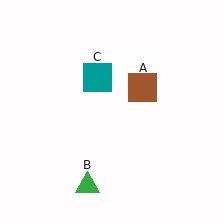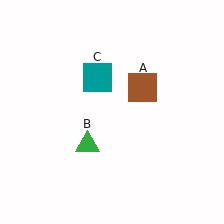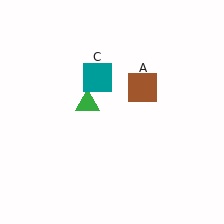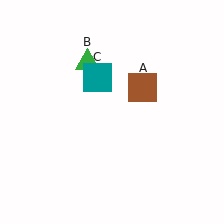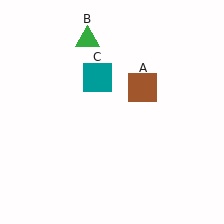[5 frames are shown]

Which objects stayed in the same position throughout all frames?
Brown square (object A) and teal square (object C) remained stationary.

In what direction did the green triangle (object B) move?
The green triangle (object B) moved up.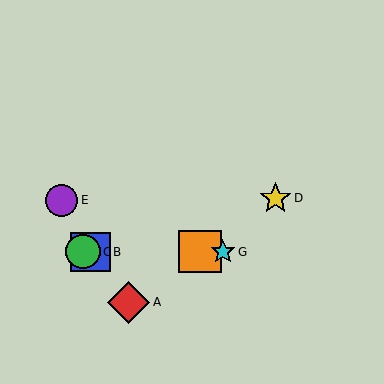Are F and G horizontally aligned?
Yes, both are at y≈252.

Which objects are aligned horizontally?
Objects B, C, F, G are aligned horizontally.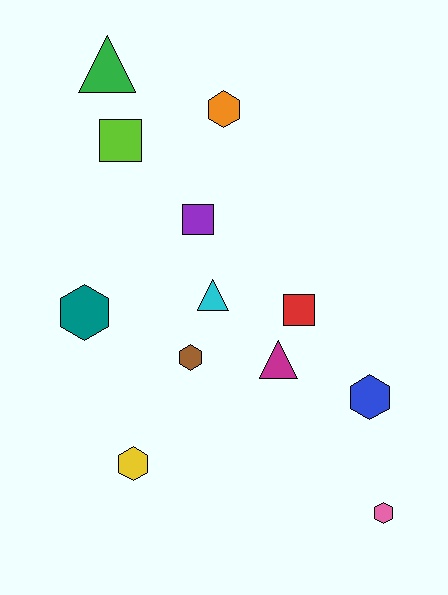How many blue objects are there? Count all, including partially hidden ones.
There is 1 blue object.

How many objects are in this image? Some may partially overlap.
There are 12 objects.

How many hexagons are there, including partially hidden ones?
There are 6 hexagons.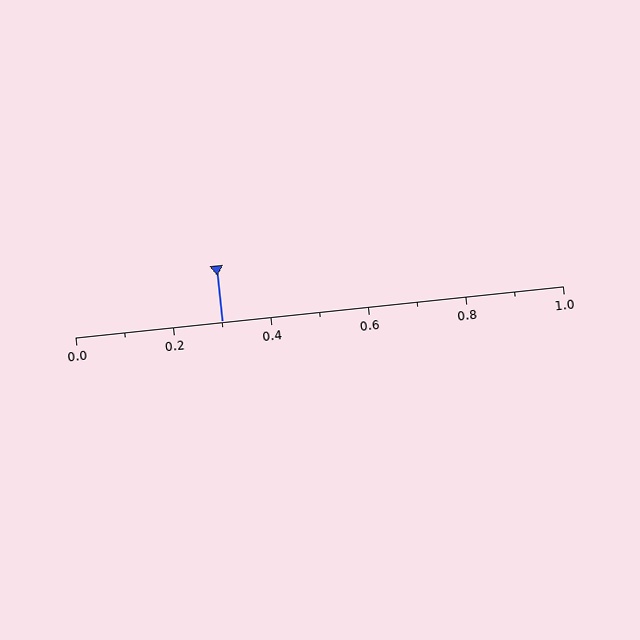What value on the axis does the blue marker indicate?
The marker indicates approximately 0.3.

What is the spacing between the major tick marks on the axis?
The major ticks are spaced 0.2 apart.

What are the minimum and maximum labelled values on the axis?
The axis runs from 0.0 to 1.0.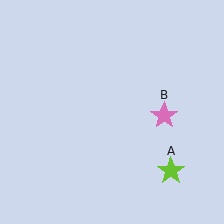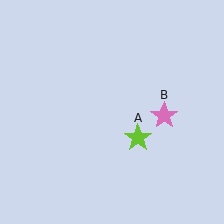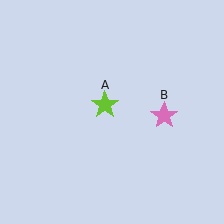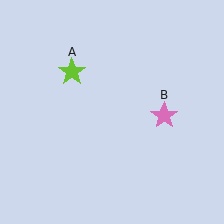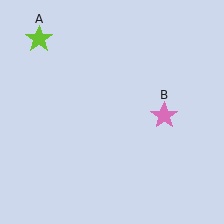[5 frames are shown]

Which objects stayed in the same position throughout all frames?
Pink star (object B) remained stationary.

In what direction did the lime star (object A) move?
The lime star (object A) moved up and to the left.